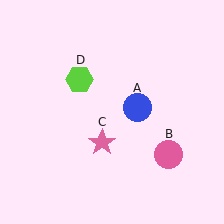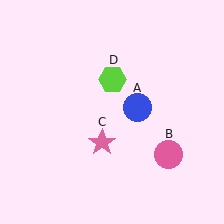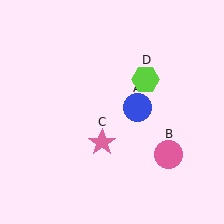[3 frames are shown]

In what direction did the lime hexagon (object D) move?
The lime hexagon (object D) moved right.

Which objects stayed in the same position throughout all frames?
Blue circle (object A) and pink circle (object B) and pink star (object C) remained stationary.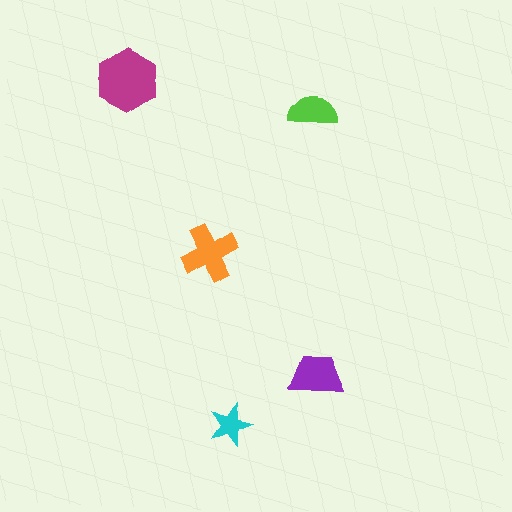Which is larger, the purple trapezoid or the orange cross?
The orange cross.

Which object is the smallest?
The cyan star.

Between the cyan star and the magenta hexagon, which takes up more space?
The magenta hexagon.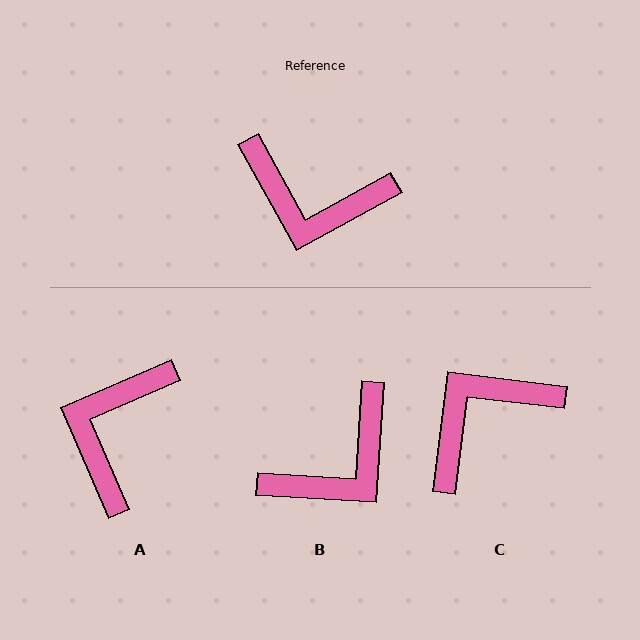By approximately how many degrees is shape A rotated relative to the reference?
Approximately 95 degrees clockwise.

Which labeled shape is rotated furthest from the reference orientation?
C, about 126 degrees away.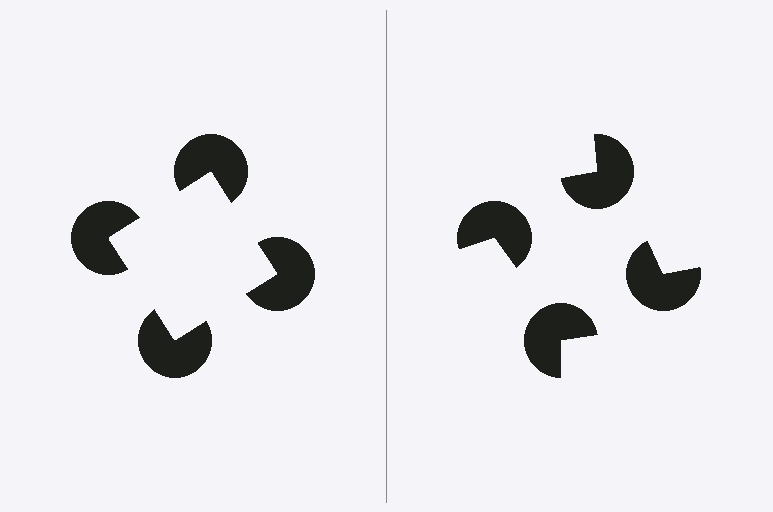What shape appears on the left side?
An illusory square.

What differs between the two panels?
The pac-man discs are positioned identically on both sides; only the wedge orientations differ. On the left they align to a square; on the right they are misaligned.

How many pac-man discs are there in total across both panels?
8 — 4 on each side.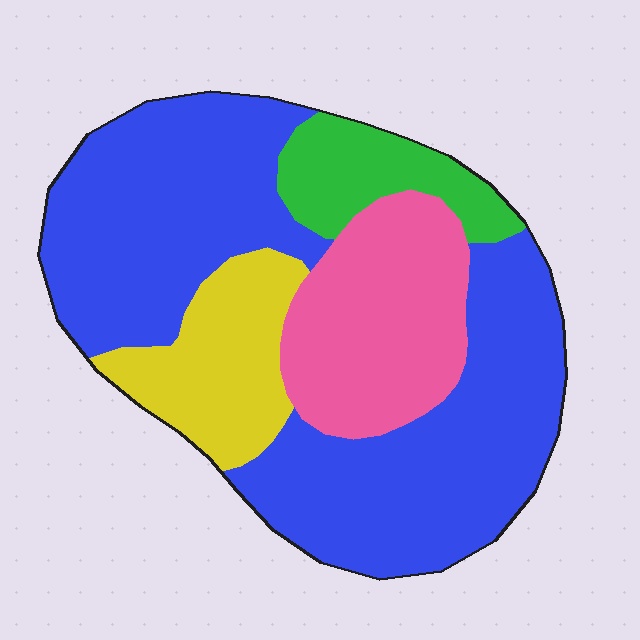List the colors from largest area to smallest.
From largest to smallest: blue, pink, yellow, green.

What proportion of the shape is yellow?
Yellow takes up about one eighth (1/8) of the shape.